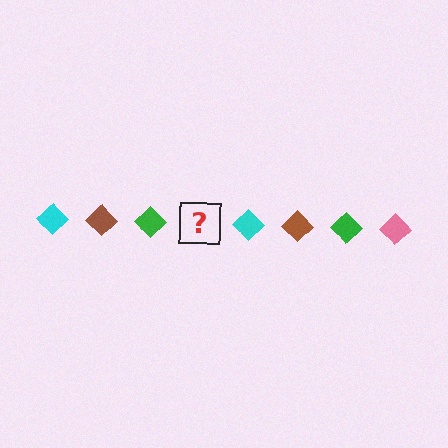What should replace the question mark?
The question mark should be replaced with a pink diamond.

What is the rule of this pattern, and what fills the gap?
The rule is that the pattern cycles through cyan, brown, green, pink diamonds. The gap should be filled with a pink diamond.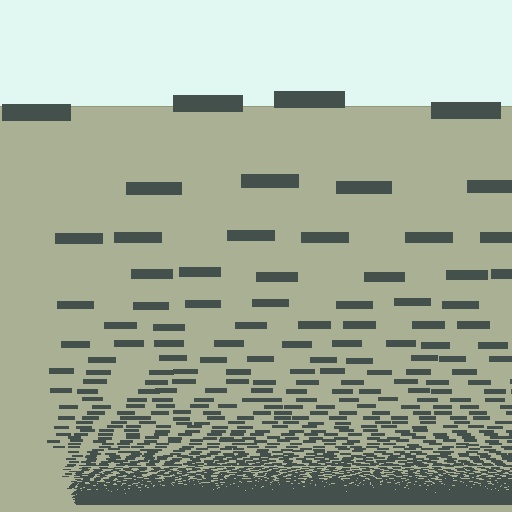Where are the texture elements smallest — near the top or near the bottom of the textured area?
Near the bottom.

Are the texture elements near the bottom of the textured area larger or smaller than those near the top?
Smaller. The gradient is inverted — elements near the bottom are smaller and denser.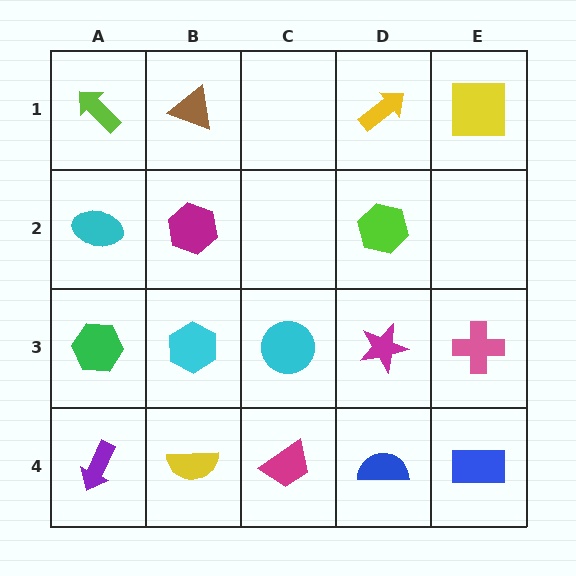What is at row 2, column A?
A cyan ellipse.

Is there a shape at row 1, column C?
No, that cell is empty.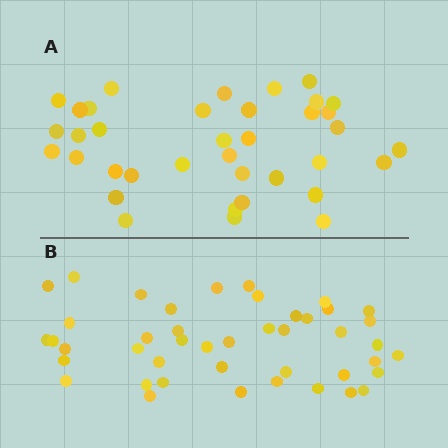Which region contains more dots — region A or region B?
Region B (the bottom region) has more dots.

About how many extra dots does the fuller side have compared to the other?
Region B has roughly 8 or so more dots than region A.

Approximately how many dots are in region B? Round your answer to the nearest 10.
About 40 dots. (The exact count is 44, which rounds to 40.)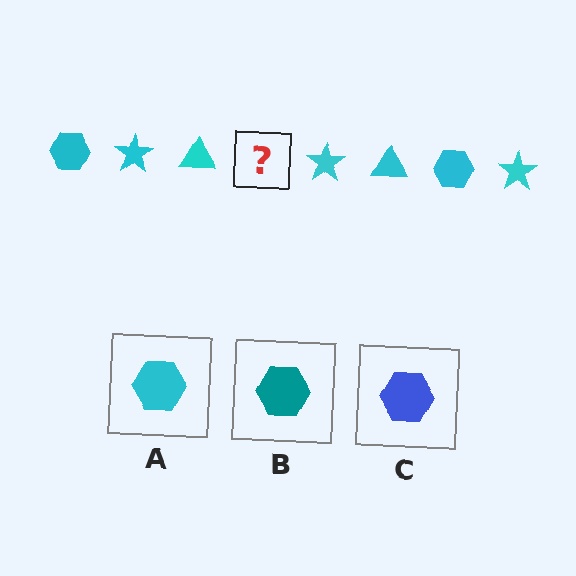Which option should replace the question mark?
Option A.